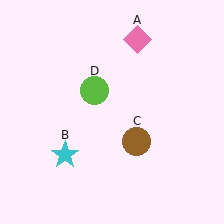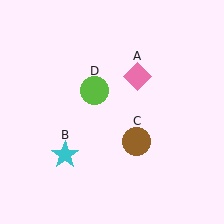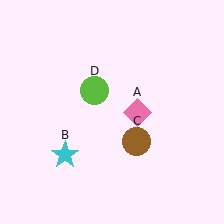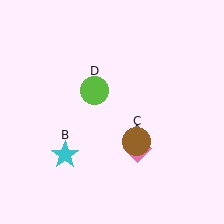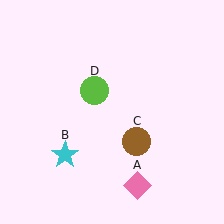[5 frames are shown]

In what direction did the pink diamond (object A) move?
The pink diamond (object A) moved down.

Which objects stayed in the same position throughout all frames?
Cyan star (object B) and brown circle (object C) and lime circle (object D) remained stationary.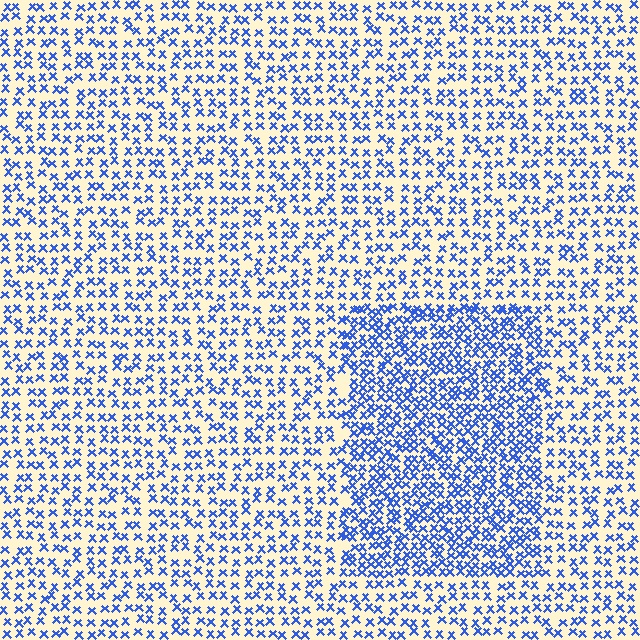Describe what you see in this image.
The image contains small blue elements arranged at two different densities. A rectangle-shaped region is visible where the elements are more densely packed than the surrounding area.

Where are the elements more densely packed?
The elements are more densely packed inside the rectangle boundary.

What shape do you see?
I see a rectangle.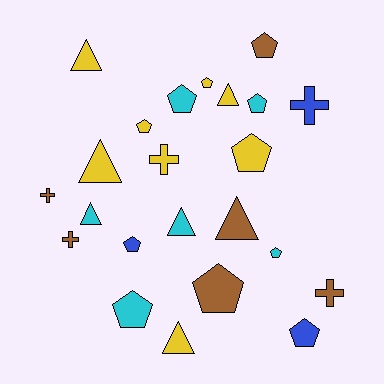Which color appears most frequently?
Yellow, with 8 objects.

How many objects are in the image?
There are 23 objects.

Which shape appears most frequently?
Pentagon, with 11 objects.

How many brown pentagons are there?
There are 2 brown pentagons.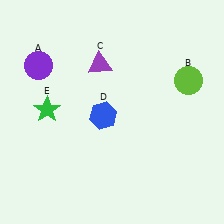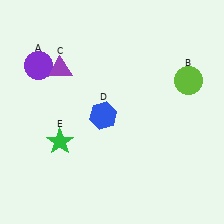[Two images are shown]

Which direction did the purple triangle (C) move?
The purple triangle (C) moved left.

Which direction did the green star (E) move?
The green star (E) moved down.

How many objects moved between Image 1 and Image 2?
2 objects moved between the two images.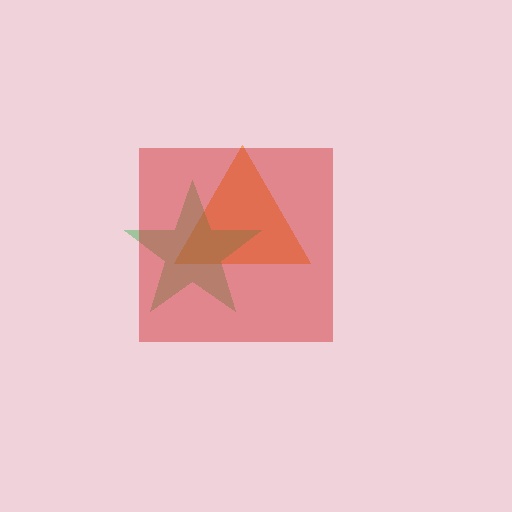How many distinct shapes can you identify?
There are 3 distinct shapes: an orange triangle, a green star, a red square.